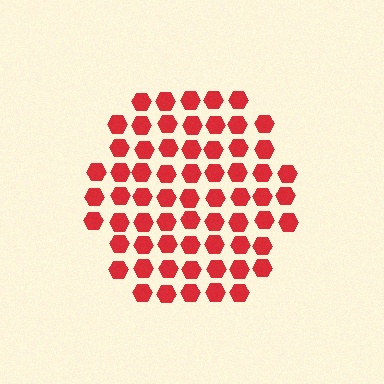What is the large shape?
The large shape is a hexagon.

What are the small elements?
The small elements are hexagons.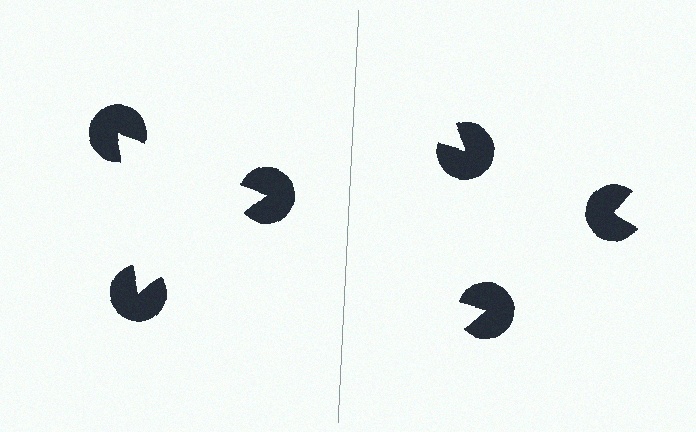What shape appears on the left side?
An illusory triangle.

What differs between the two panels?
The pac-man discs are positioned identically on both sides; only the wedge orientations differ. On the left they align to a triangle; on the right they are misaligned.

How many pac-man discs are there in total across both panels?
6 — 3 on each side.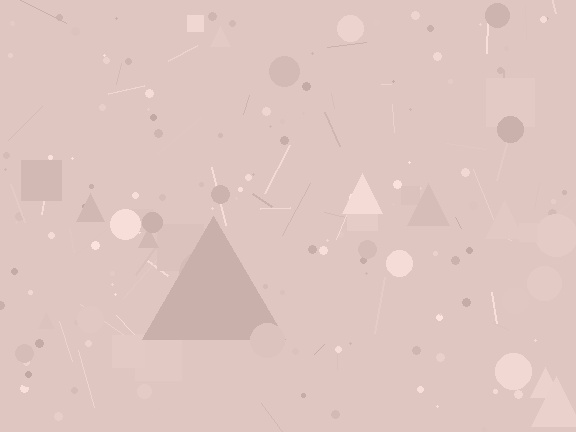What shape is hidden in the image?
A triangle is hidden in the image.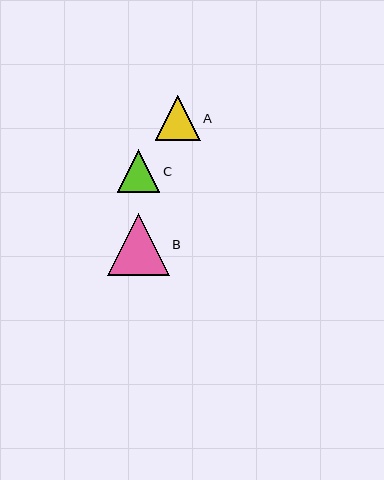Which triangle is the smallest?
Triangle C is the smallest with a size of approximately 43 pixels.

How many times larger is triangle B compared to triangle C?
Triangle B is approximately 1.5 times the size of triangle C.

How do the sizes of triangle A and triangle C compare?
Triangle A and triangle C are approximately the same size.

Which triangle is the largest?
Triangle B is the largest with a size of approximately 62 pixels.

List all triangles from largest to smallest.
From largest to smallest: B, A, C.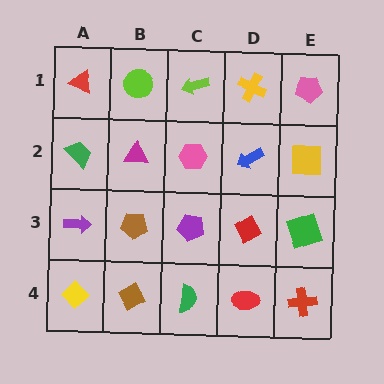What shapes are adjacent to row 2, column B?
A lime circle (row 1, column B), a brown pentagon (row 3, column B), a green trapezoid (row 2, column A), a pink hexagon (row 2, column C).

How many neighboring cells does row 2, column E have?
3.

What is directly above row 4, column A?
A purple arrow.